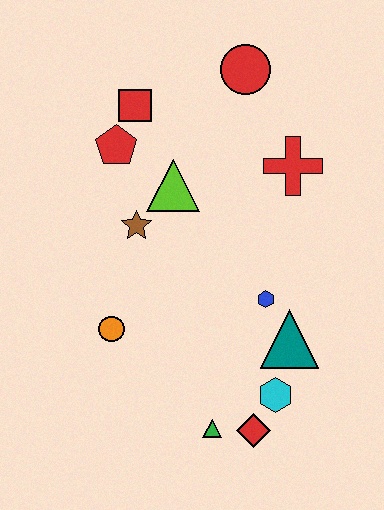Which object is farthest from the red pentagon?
The red diamond is farthest from the red pentagon.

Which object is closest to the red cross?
The red circle is closest to the red cross.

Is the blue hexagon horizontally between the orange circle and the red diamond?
No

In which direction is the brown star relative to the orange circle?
The brown star is above the orange circle.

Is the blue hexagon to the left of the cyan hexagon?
Yes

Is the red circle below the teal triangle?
No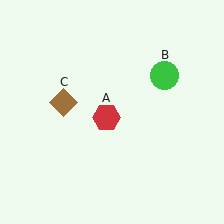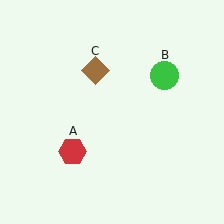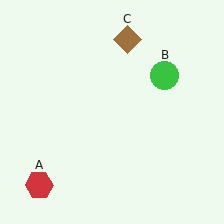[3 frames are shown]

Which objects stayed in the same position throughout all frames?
Green circle (object B) remained stationary.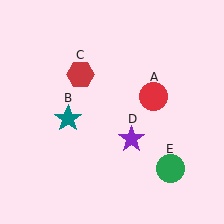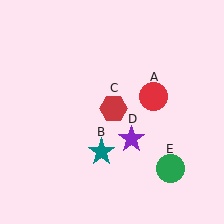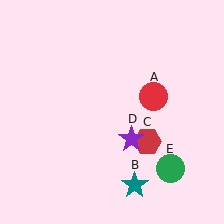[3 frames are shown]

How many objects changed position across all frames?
2 objects changed position: teal star (object B), red hexagon (object C).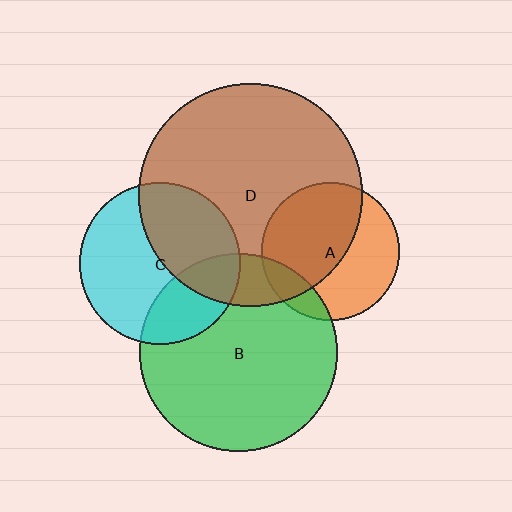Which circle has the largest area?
Circle D (brown).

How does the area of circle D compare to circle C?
Approximately 1.9 times.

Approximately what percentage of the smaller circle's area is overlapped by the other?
Approximately 30%.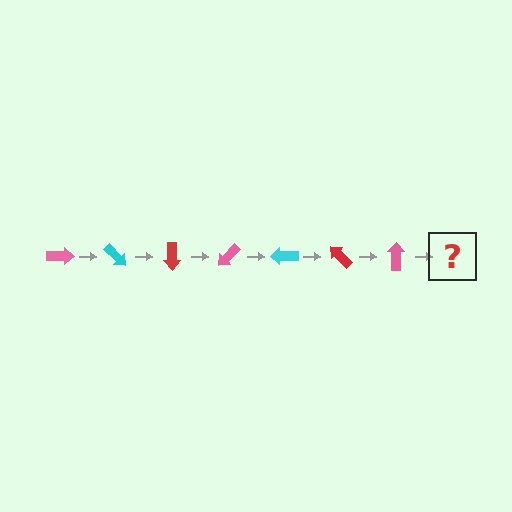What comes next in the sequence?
The next element should be a cyan arrow, rotated 315 degrees from the start.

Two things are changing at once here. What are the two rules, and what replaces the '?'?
The two rules are that it rotates 45 degrees each step and the color cycles through pink, cyan, and red. The '?' should be a cyan arrow, rotated 315 degrees from the start.